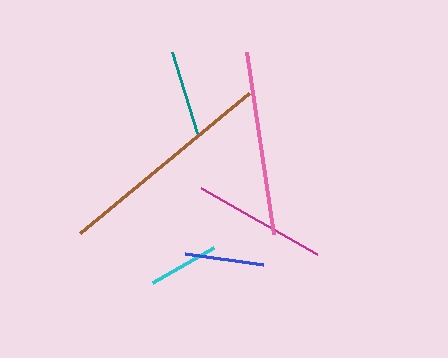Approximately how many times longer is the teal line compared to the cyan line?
The teal line is approximately 1.2 times the length of the cyan line.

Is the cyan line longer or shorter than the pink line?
The pink line is longer than the cyan line.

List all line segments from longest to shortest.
From longest to shortest: brown, pink, magenta, teal, blue, cyan.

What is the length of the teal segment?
The teal segment is approximately 85 pixels long.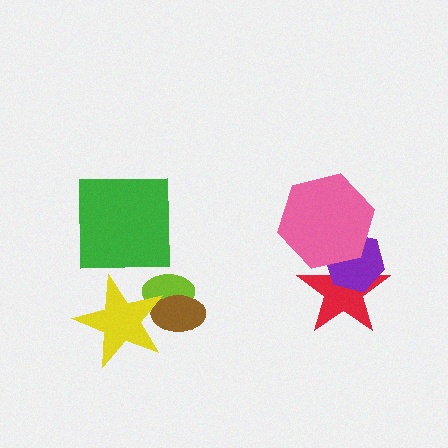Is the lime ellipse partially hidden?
Yes, it is partially covered by another shape.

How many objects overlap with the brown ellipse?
2 objects overlap with the brown ellipse.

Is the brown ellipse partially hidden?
Yes, it is partially covered by another shape.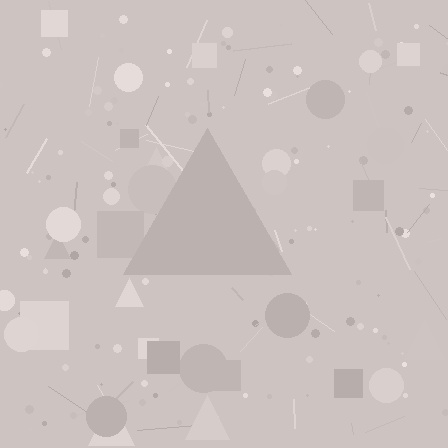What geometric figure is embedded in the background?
A triangle is embedded in the background.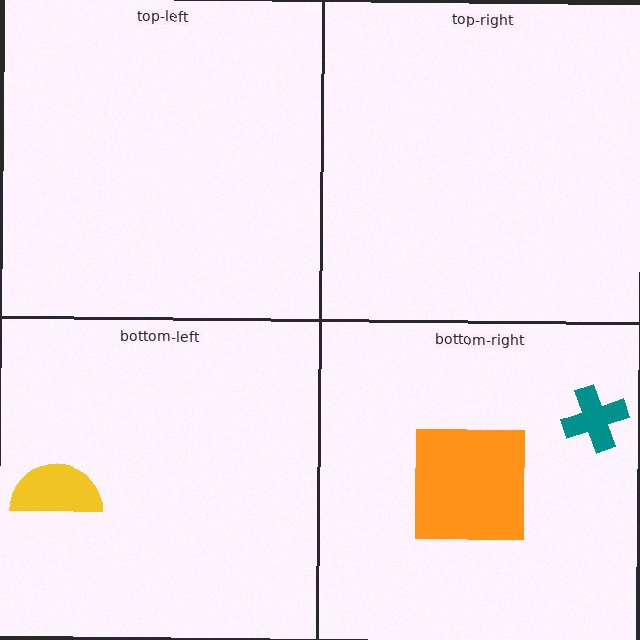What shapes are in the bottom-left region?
The yellow semicircle.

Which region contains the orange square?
The bottom-right region.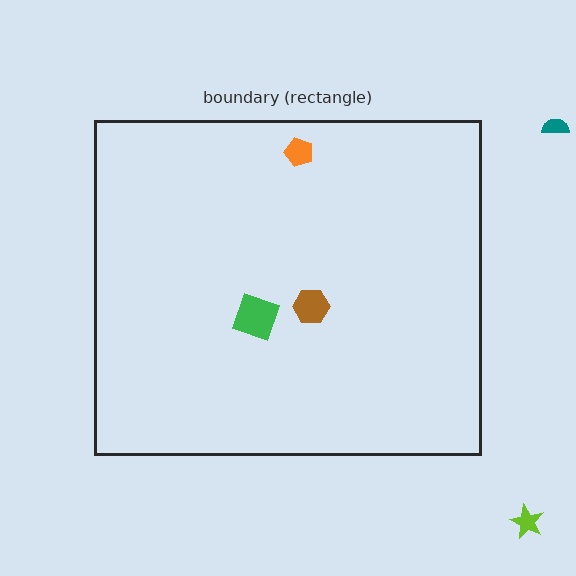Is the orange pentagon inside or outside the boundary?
Inside.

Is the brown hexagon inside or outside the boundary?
Inside.